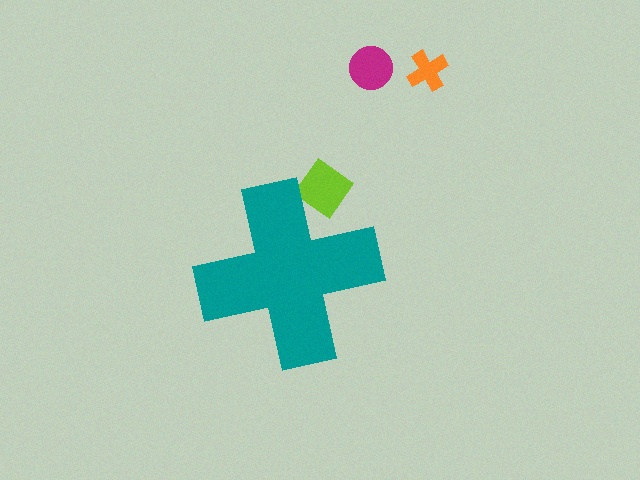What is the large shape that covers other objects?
A teal cross.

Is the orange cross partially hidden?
No, the orange cross is fully visible.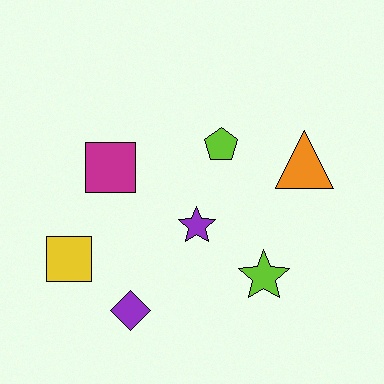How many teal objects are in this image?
There are no teal objects.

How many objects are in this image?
There are 7 objects.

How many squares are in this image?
There are 2 squares.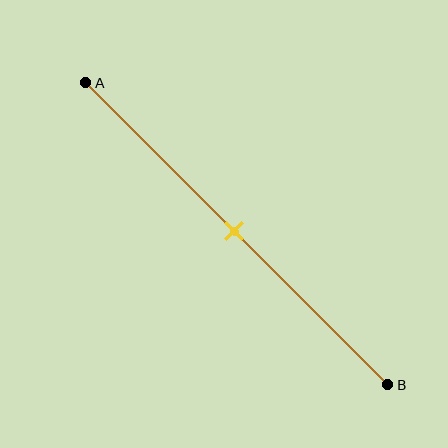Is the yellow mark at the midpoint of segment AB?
Yes, the mark is approximately at the midpoint.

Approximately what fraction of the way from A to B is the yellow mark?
The yellow mark is approximately 50% of the way from A to B.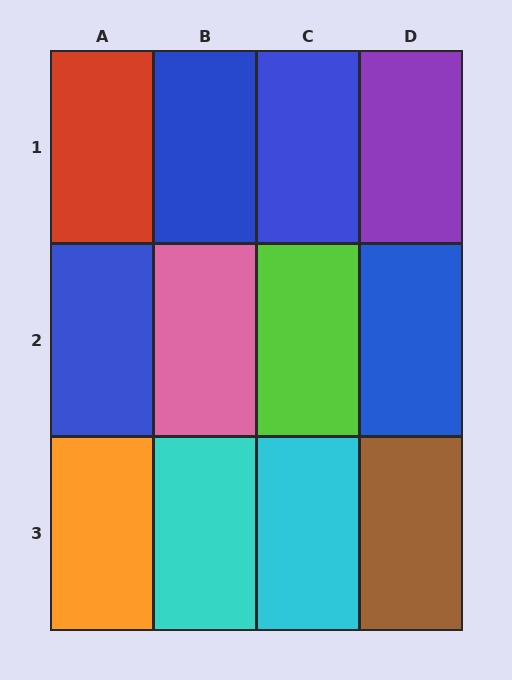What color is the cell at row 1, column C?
Blue.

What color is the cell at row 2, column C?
Lime.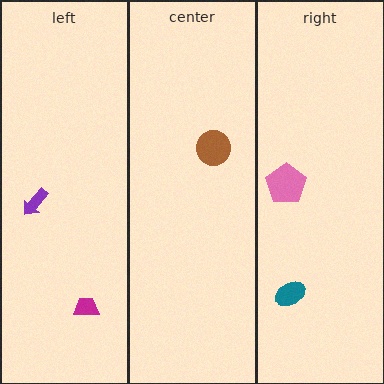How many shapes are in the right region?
2.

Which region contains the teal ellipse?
The right region.